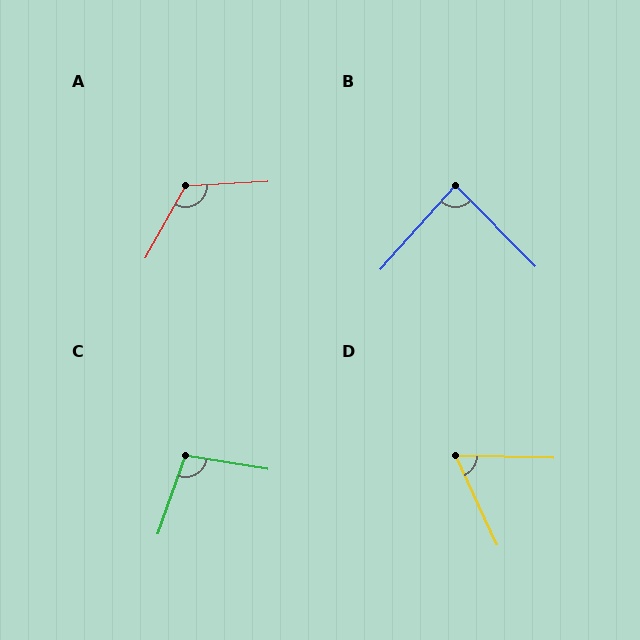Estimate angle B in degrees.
Approximately 86 degrees.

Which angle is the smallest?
D, at approximately 64 degrees.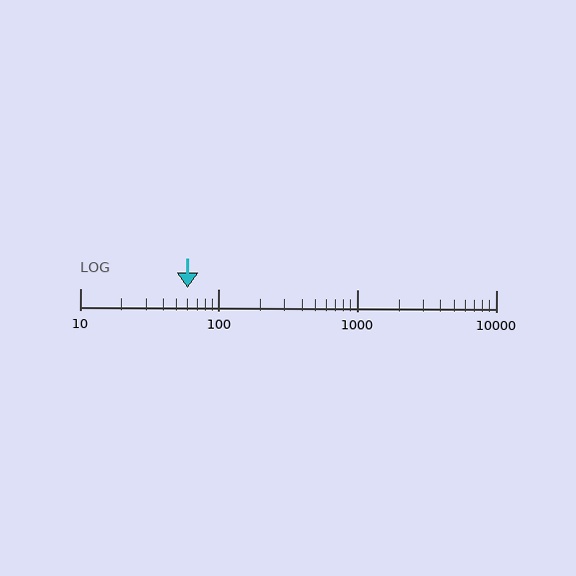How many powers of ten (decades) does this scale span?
The scale spans 3 decades, from 10 to 10000.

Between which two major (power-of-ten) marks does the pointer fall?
The pointer is between 10 and 100.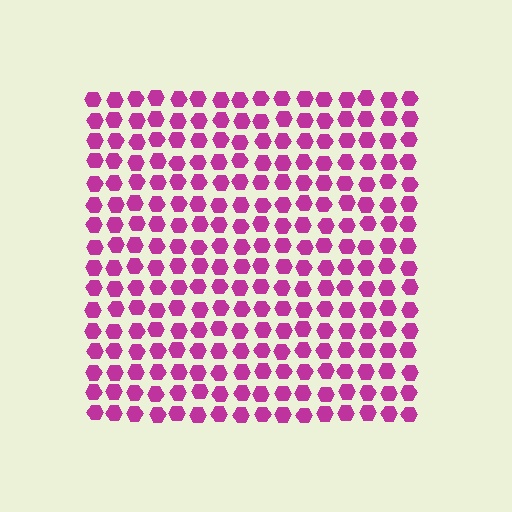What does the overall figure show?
The overall figure shows a square.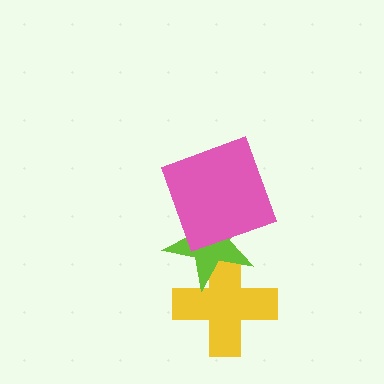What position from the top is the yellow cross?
The yellow cross is 3rd from the top.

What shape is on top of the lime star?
The pink square is on top of the lime star.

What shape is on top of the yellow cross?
The lime star is on top of the yellow cross.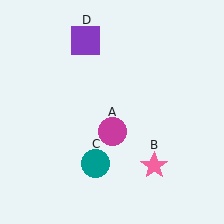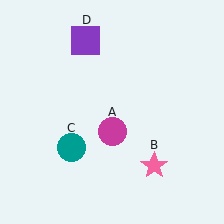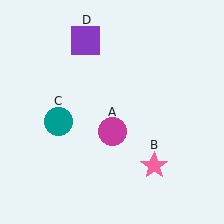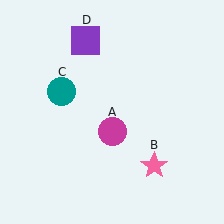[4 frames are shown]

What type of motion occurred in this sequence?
The teal circle (object C) rotated clockwise around the center of the scene.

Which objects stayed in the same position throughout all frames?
Magenta circle (object A) and pink star (object B) and purple square (object D) remained stationary.